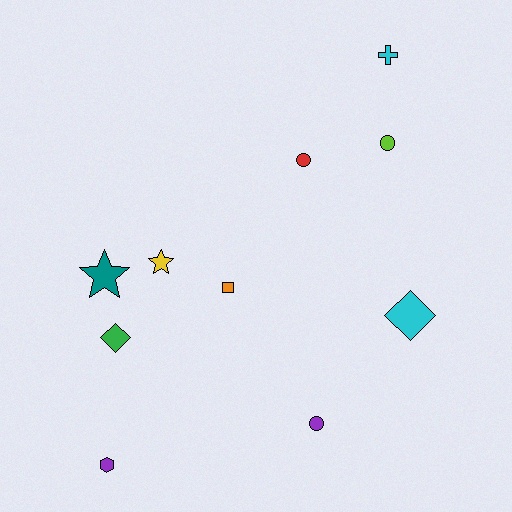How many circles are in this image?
There are 3 circles.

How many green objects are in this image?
There is 1 green object.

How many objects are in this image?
There are 10 objects.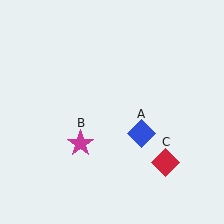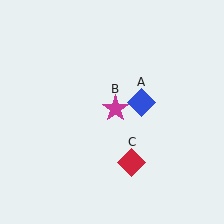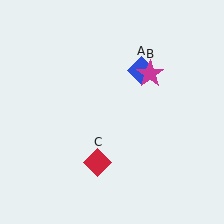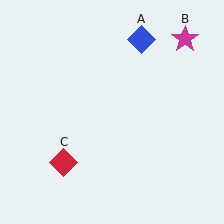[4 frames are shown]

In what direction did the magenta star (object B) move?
The magenta star (object B) moved up and to the right.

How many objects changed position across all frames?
3 objects changed position: blue diamond (object A), magenta star (object B), red diamond (object C).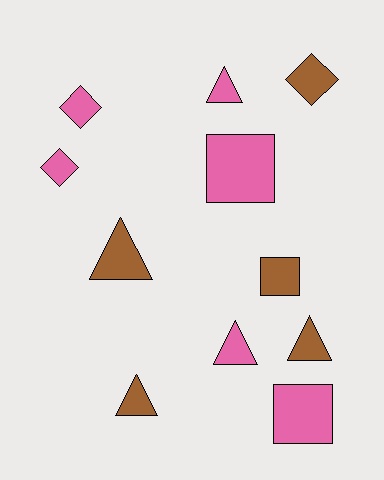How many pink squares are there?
There are 2 pink squares.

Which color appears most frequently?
Pink, with 6 objects.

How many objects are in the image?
There are 11 objects.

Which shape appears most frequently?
Triangle, with 5 objects.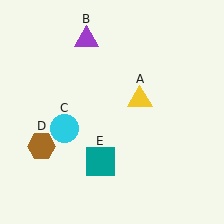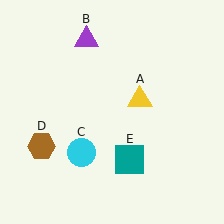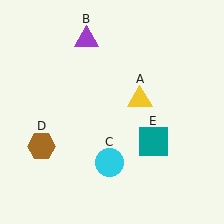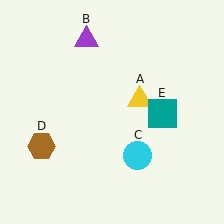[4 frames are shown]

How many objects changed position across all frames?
2 objects changed position: cyan circle (object C), teal square (object E).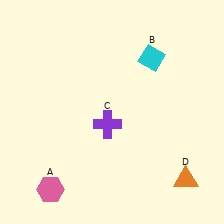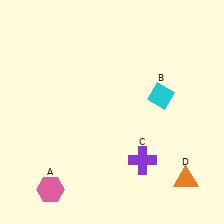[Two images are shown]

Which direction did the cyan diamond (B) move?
The cyan diamond (B) moved down.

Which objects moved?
The objects that moved are: the cyan diamond (B), the purple cross (C).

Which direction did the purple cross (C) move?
The purple cross (C) moved down.